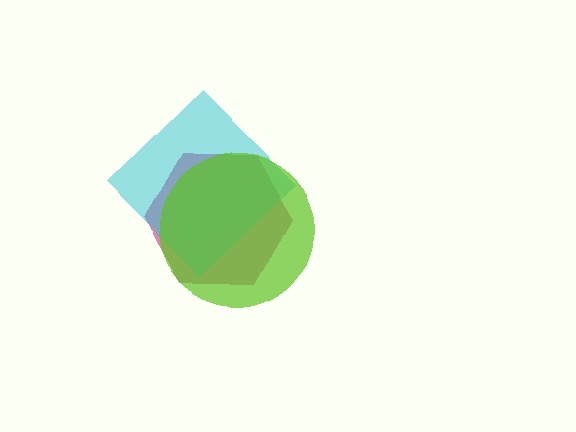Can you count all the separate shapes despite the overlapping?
Yes, there are 3 separate shapes.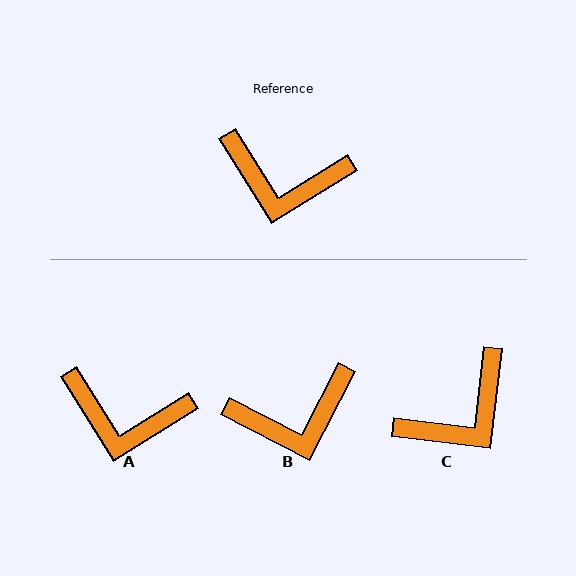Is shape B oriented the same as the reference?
No, it is off by about 31 degrees.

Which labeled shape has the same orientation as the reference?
A.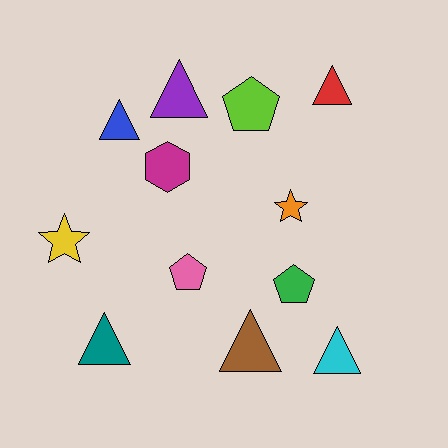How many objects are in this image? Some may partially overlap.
There are 12 objects.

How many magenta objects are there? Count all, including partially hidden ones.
There is 1 magenta object.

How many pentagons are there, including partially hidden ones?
There are 3 pentagons.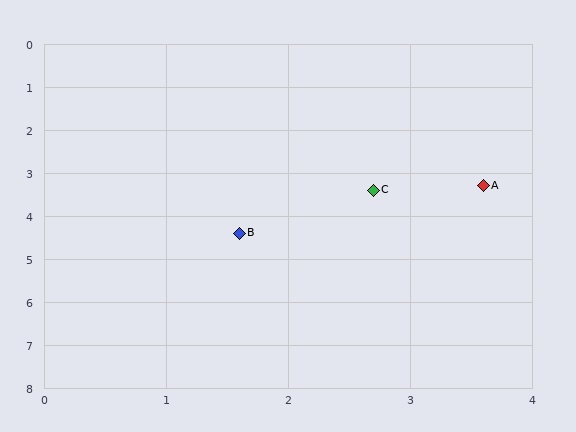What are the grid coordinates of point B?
Point B is at approximately (1.6, 4.4).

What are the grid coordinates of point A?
Point A is at approximately (3.6, 3.3).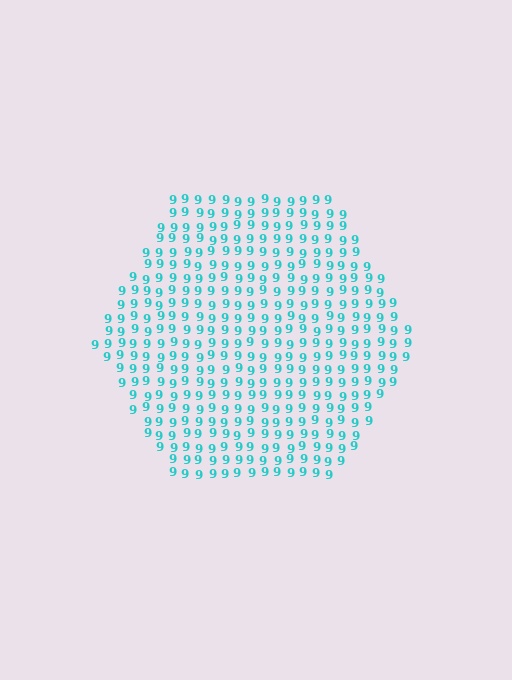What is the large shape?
The large shape is a hexagon.